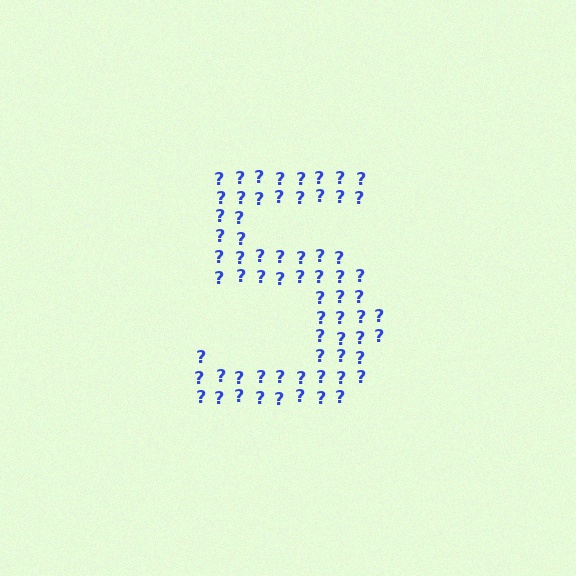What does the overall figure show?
The overall figure shows the digit 5.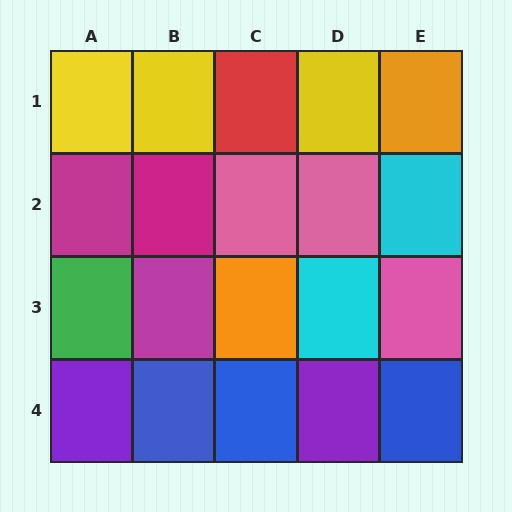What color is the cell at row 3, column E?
Pink.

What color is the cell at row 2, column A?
Magenta.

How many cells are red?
1 cell is red.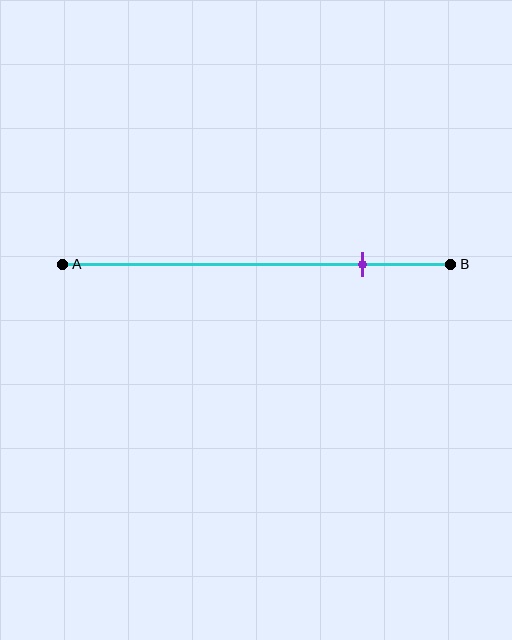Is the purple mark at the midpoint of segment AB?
No, the mark is at about 75% from A, not at the 50% midpoint.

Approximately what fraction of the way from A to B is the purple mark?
The purple mark is approximately 75% of the way from A to B.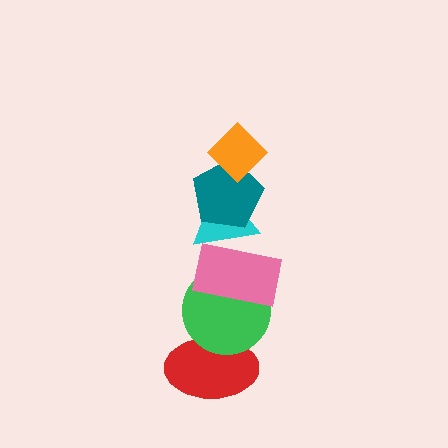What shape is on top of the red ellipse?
The green circle is on top of the red ellipse.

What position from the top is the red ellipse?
The red ellipse is 6th from the top.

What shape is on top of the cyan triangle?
The teal pentagon is on top of the cyan triangle.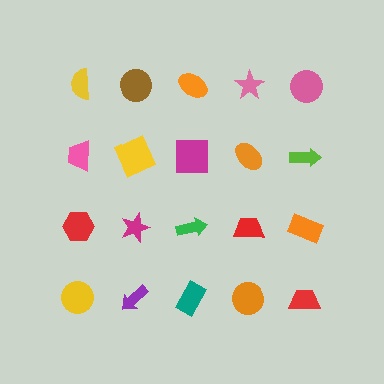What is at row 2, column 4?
An orange ellipse.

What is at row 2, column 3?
A magenta square.